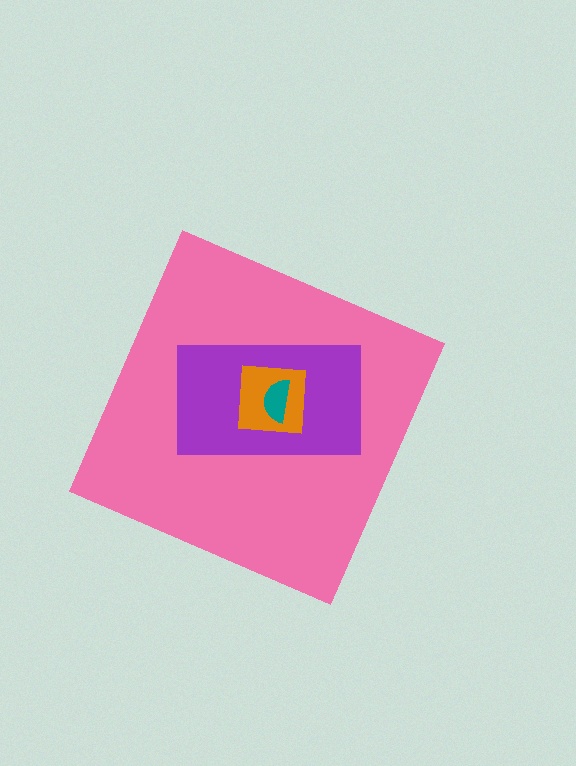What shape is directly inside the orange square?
The teal semicircle.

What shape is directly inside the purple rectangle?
The orange square.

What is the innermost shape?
The teal semicircle.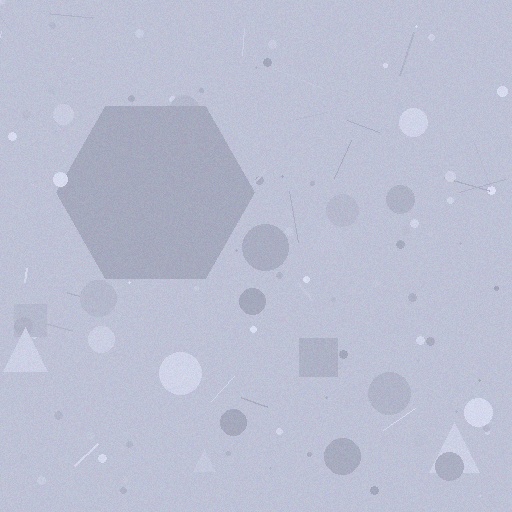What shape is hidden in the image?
A hexagon is hidden in the image.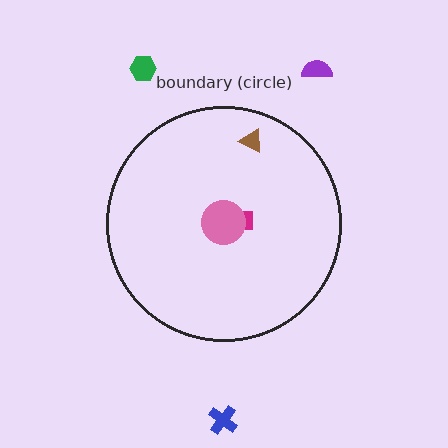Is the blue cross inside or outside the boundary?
Outside.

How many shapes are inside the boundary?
3 inside, 3 outside.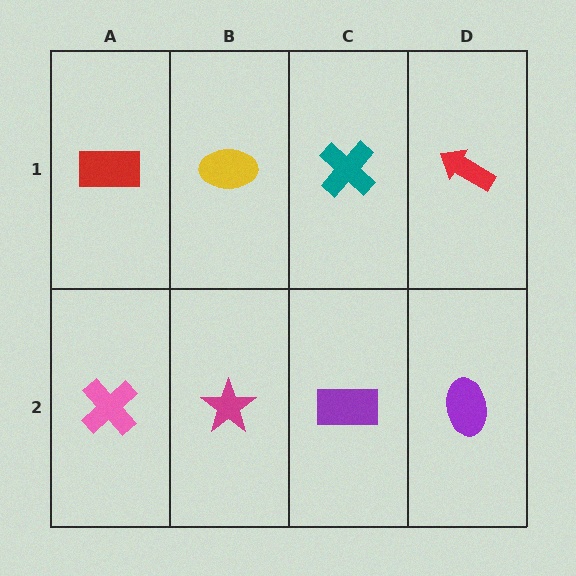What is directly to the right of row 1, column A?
A yellow ellipse.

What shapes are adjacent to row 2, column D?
A red arrow (row 1, column D), a purple rectangle (row 2, column C).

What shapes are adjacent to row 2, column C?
A teal cross (row 1, column C), a magenta star (row 2, column B), a purple ellipse (row 2, column D).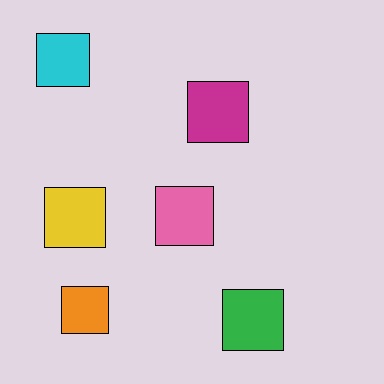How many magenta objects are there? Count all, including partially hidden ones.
There is 1 magenta object.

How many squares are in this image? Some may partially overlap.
There are 6 squares.